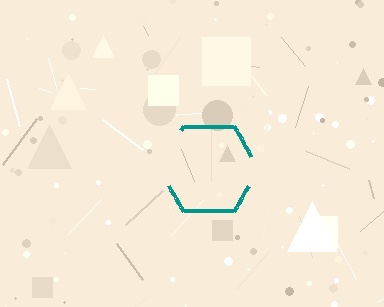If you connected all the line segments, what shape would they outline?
They would outline a hexagon.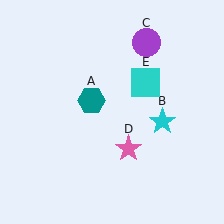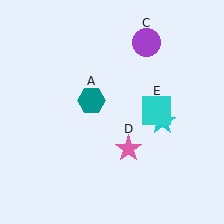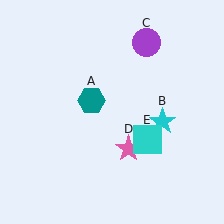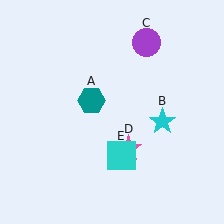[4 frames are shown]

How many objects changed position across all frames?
1 object changed position: cyan square (object E).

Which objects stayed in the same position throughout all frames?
Teal hexagon (object A) and cyan star (object B) and purple circle (object C) and pink star (object D) remained stationary.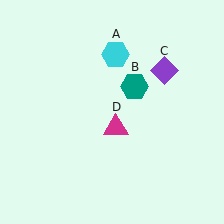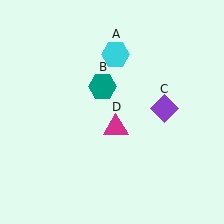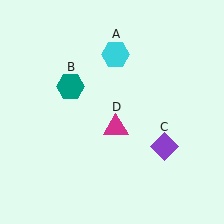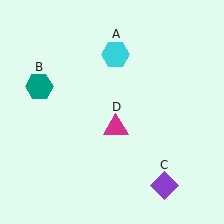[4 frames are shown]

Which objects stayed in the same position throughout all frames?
Cyan hexagon (object A) and magenta triangle (object D) remained stationary.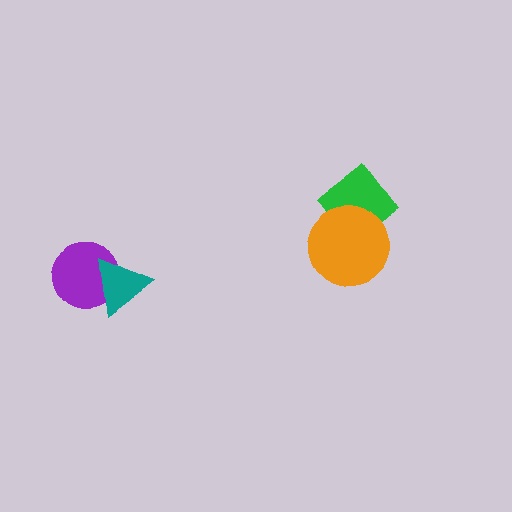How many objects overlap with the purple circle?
1 object overlaps with the purple circle.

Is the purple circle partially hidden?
Yes, it is partially covered by another shape.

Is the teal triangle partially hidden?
No, no other shape covers it.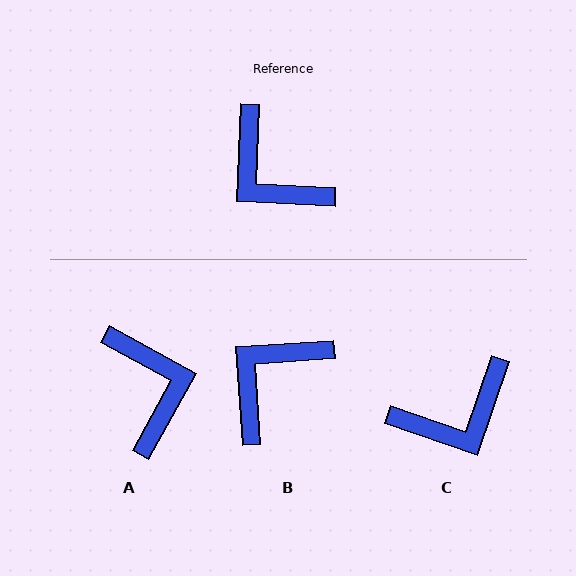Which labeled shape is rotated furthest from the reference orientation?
A, about 154 degrees away.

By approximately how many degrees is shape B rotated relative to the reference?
Approximately 83 degrees clockwise.